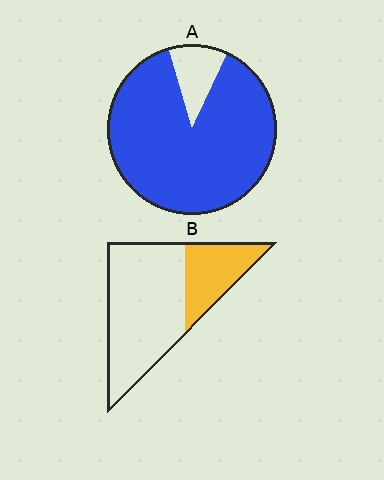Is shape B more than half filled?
No.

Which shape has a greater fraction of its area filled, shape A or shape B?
Shape A.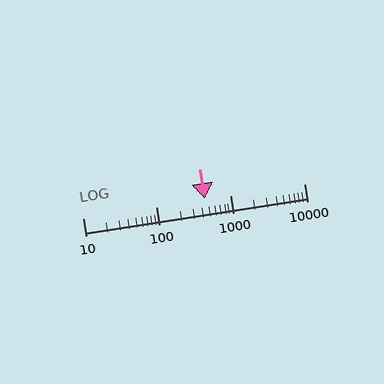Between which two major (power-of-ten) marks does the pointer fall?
The pointer is between 100 and 1000.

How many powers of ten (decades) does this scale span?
The scale spans 3 decades, from 10 to 10000.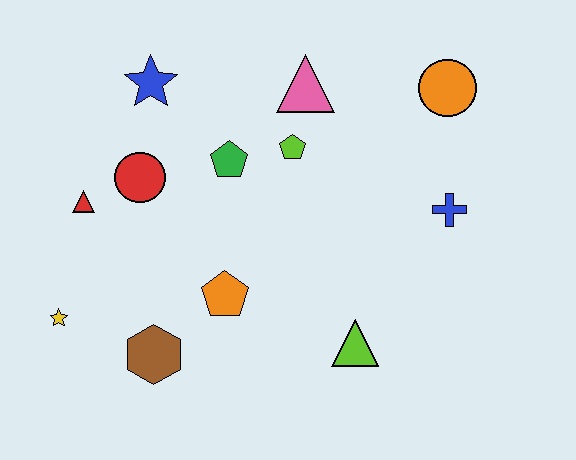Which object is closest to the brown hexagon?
The orange pentagon is closest to the brown hexagon.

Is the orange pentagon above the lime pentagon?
No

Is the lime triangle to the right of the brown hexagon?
Yes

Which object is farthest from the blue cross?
The yellow star is farthest from the blue cross.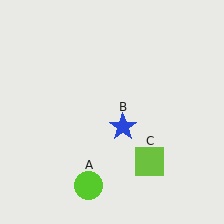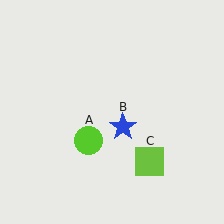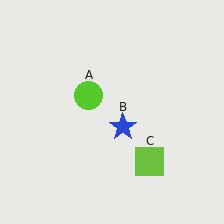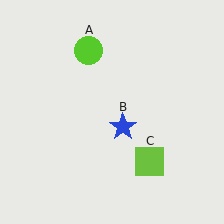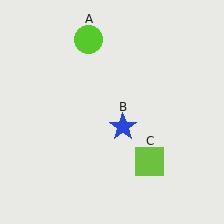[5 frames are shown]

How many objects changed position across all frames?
1 object changed position: lime circle (object A).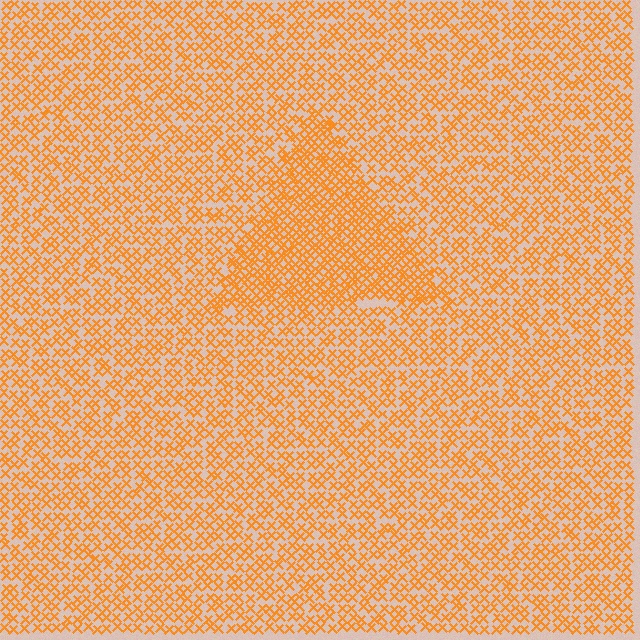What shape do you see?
I see a triangle.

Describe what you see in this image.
The image contains small orange elements arranged at two different densities. A triangle-shaped region is visible where the elements are more densely packed than the surrounding area.